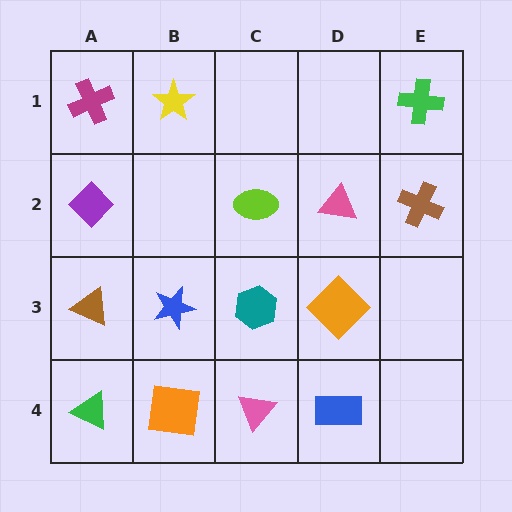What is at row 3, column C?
A teal hexagon.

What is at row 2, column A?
A purple diamond.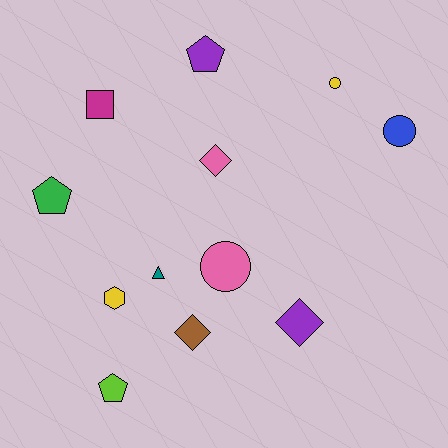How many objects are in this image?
There are 12 objects.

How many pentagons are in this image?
There are 3 pentagons.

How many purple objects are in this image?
There are 2 purple objects.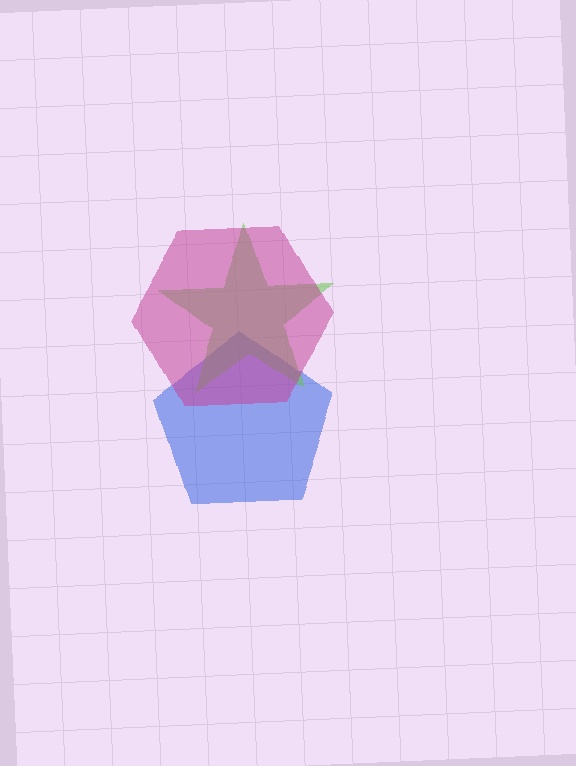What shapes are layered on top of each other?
The layered shapes are: a blue pentagon, a lime star, a magenta hexagon.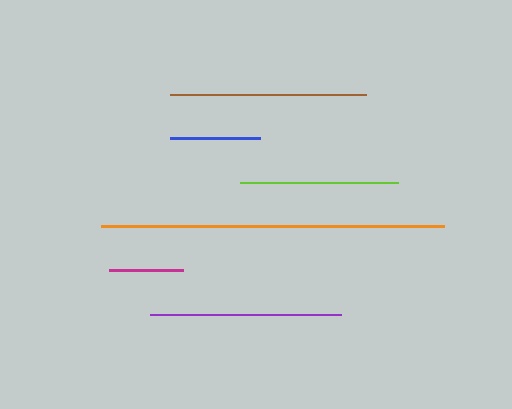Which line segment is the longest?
The orange line is the longest at approximately 343 pixels.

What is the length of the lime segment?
The lime segment is approximately 158 pixels long.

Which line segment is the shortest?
The magenta line is the shortest at approximately 74 pixels.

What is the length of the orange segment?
The orange segment is approximately 343 pixels long.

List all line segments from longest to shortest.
From longest to shortest: orange, brown, purple, lime, blue, magenta.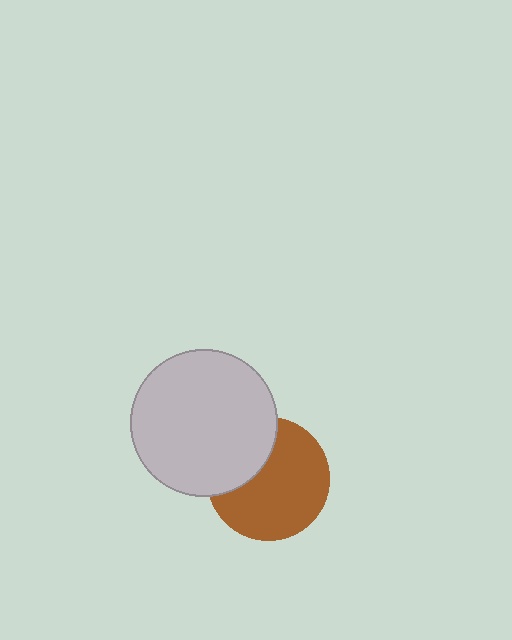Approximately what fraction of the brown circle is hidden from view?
Roughly 31% of the brown circle is hidden behind the light gray circle.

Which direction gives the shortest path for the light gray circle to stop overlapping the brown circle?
Moving toward the upper-left gives the shortest separation.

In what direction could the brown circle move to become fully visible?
The brown circle could move toward the lower-right. That would shift it out from behind the light gray circle entirely.